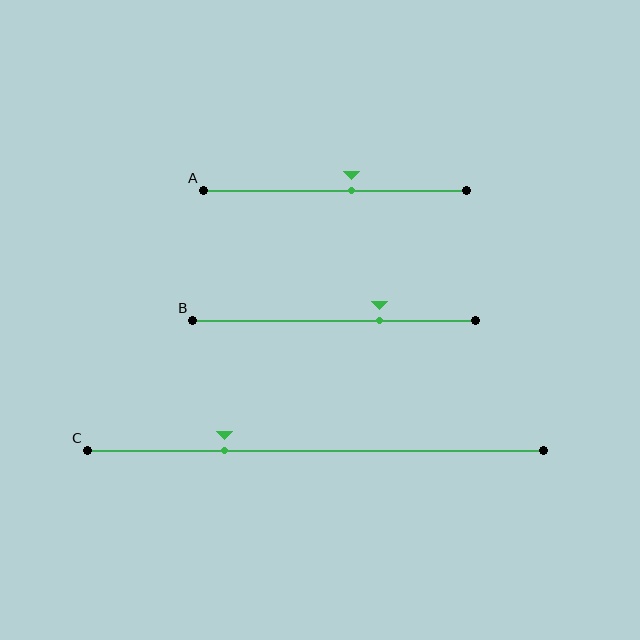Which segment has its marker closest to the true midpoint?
Segment A has its marker closest to the true midpoint.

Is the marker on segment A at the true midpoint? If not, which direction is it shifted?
No, the marker on segment A is shifted to the right by about 6% of the segment length.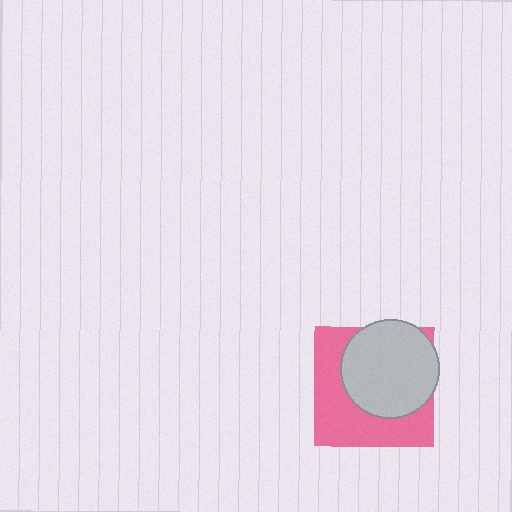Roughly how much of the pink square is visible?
About half of it is visible (roughly 49%).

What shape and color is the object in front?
The object in front is a light gray circle.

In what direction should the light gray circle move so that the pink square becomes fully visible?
The light gray circle should move toward the upper-right. That is the shortest direction to clear the overlap and leave the pink square fully visible.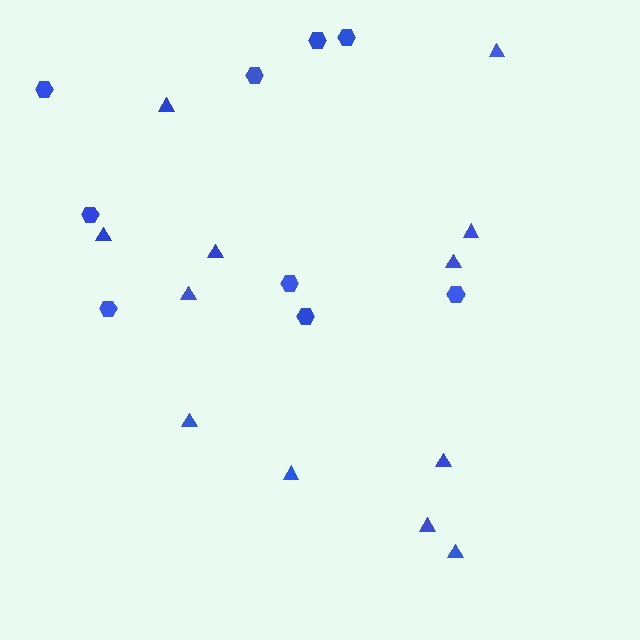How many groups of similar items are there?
There are 2 groups: one group of triangles (12) and one group of hexagons (9).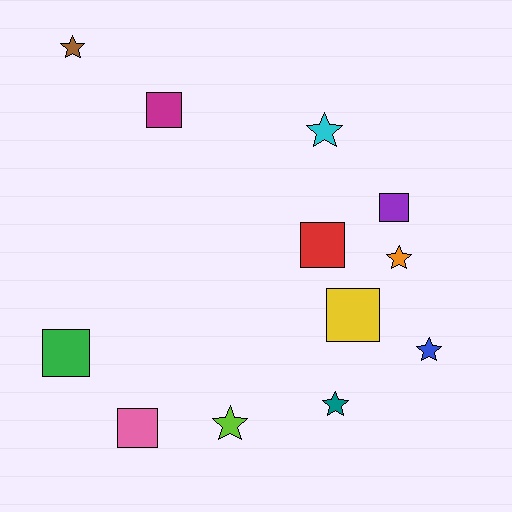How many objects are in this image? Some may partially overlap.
There are 12 objects.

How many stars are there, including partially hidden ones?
There are 6 stars.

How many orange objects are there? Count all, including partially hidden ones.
There is 1 orange object.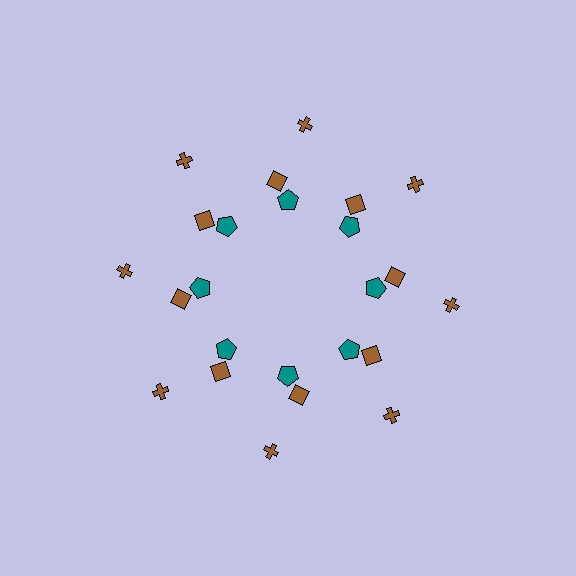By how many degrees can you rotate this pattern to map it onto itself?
The pattern maps onto itself every 45 degrees of rotation.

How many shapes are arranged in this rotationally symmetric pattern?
There are 24 shapes, arranged in 8 groups of 3.